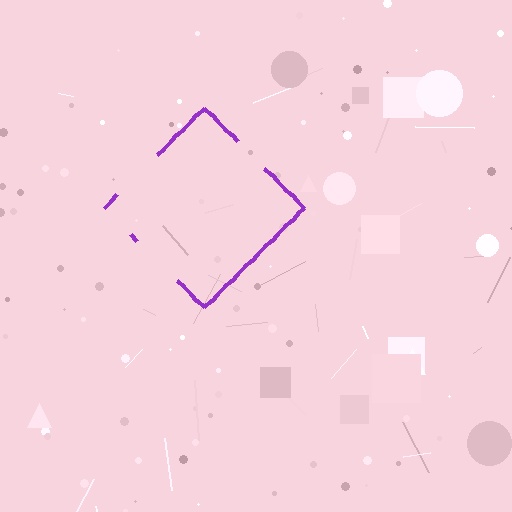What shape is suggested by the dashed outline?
The dashed outline suggests a diamond.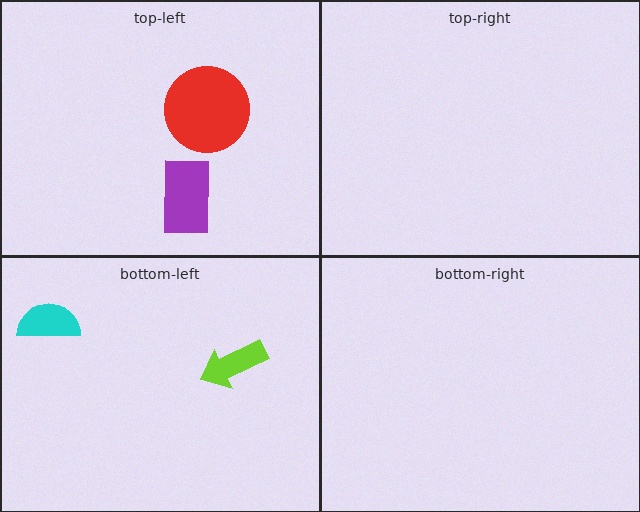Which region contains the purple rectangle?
The top-left region.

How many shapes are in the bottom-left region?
2.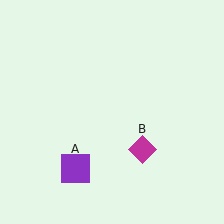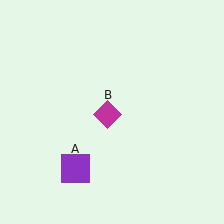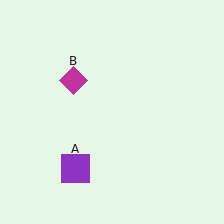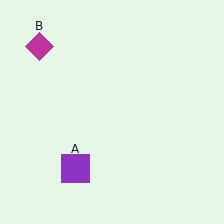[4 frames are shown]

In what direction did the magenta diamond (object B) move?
The magenta diamond (object B) moved up and to the left.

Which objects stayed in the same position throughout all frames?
Purple square (object A) remained stationary.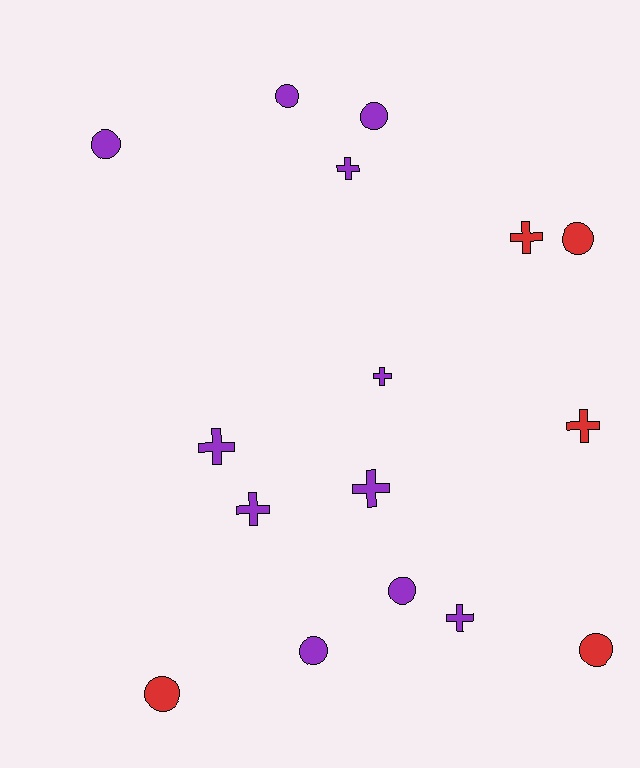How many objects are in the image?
There are 16 objects.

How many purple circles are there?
There are 5 purple circles.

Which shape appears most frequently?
Cross, with 8 objects.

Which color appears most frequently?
Purple, with 11 objects.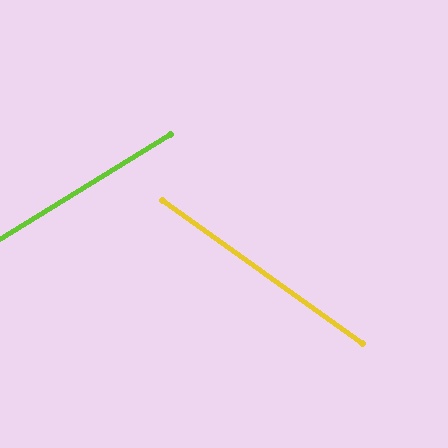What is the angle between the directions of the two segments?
Approximately 67 degrees.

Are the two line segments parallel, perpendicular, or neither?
Neither parallel nor perpendicular — they differ by about 67°.